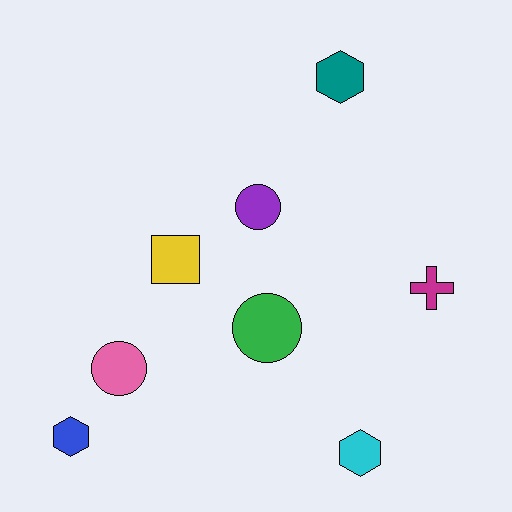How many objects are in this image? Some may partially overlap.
There are 8 objects.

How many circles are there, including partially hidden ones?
There are 3 circles.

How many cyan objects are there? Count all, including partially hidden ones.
There is 1 cyan object.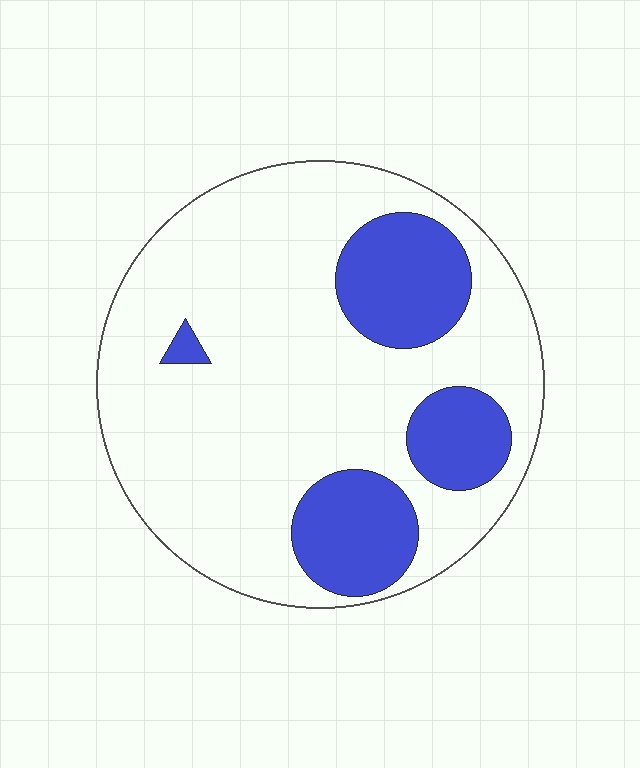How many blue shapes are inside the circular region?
4.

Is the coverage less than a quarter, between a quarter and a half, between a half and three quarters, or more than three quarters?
Less than a quarter.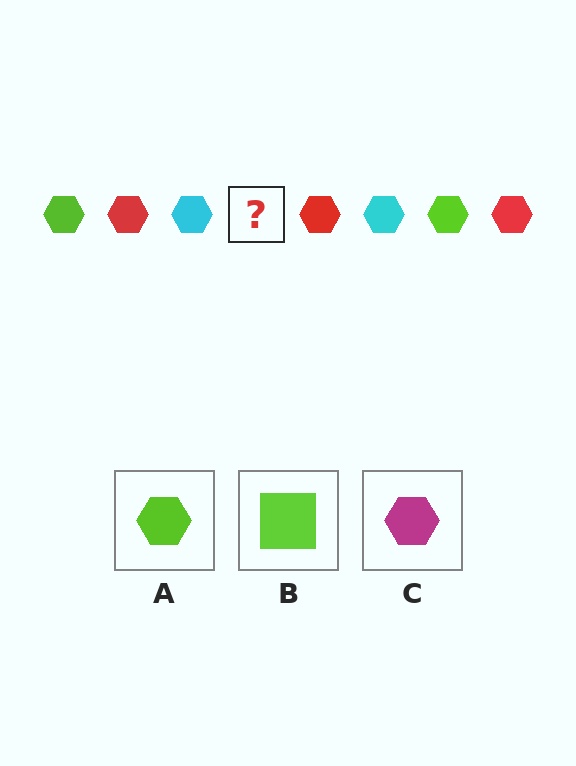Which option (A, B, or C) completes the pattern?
A.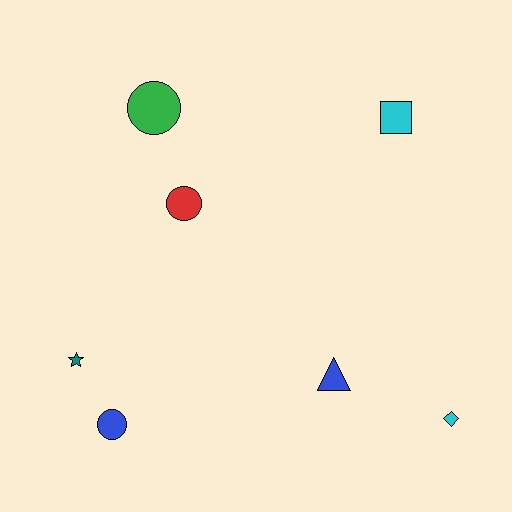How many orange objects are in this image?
There are no orange objects.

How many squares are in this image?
There is 1 square.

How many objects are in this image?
There are 7 objects.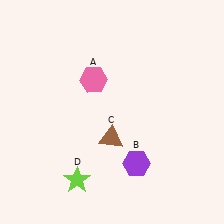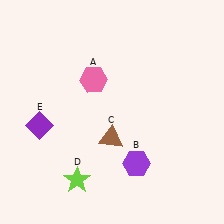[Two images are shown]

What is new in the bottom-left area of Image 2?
A purple diamond (E) was added in the bottom-left area of Image 2.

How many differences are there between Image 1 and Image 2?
There is 1 difference between the two images.